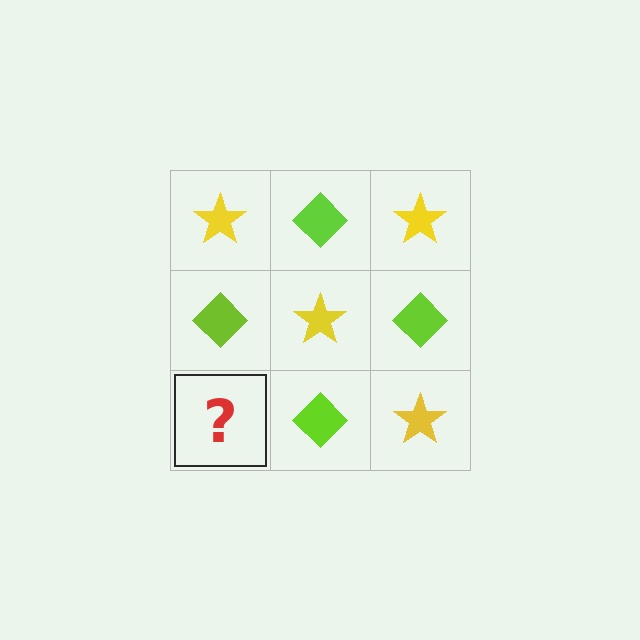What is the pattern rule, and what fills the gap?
The rule is that it alternates yellow star and lime diamond in a checkerboard pattern. The gap should be filled with a yellow star.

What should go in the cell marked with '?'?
The missing cell should contain a yellow star.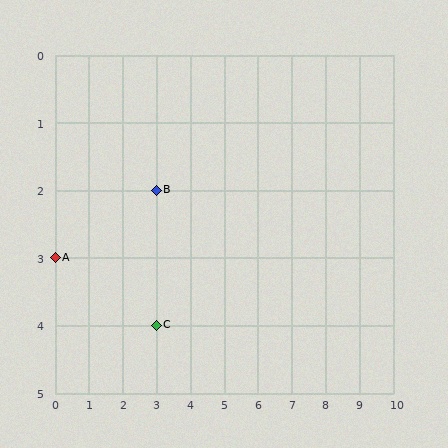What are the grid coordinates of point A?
Point A is at grid coordinates (0, 3).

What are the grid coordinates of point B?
Point B is at grid coordinates (3, 2).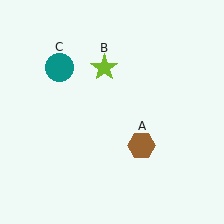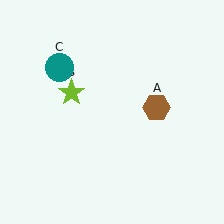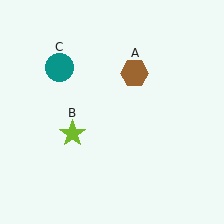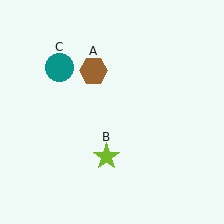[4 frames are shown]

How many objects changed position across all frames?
2 objects changed position: brown hexagon (object A), lime star (object B).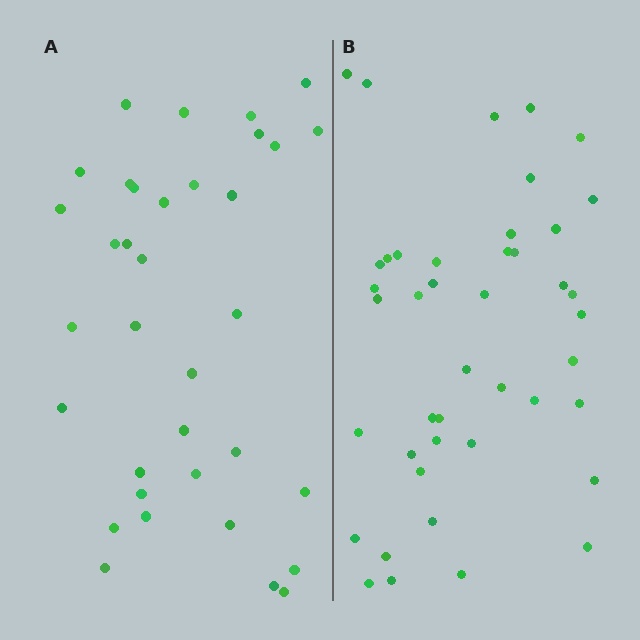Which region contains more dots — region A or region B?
Region B (the right region) has more dots.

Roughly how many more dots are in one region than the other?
Region B has roughly 8 or so more dots than region A.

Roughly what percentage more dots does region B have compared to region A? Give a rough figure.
About 25% more.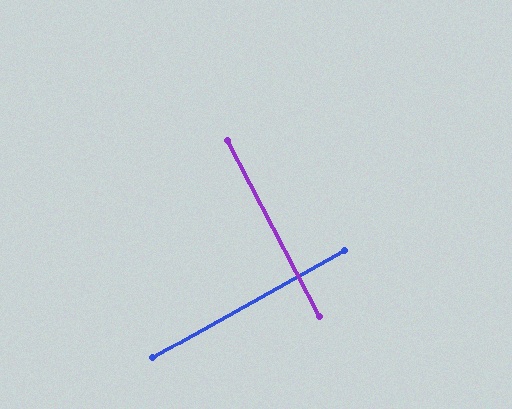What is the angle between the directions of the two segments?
Approximately 89 degrees.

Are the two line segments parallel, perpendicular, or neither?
Perpendicular — they meet at approximately 89°.